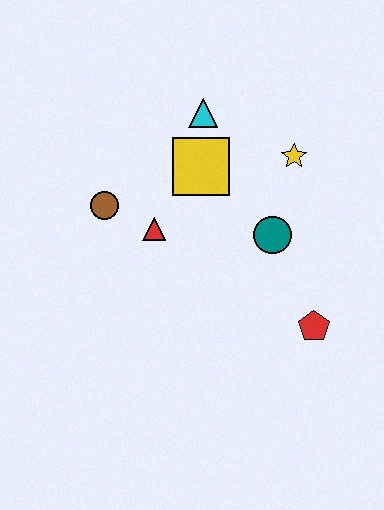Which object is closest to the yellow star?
The teal circle is closest to the yellow star.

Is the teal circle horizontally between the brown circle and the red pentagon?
Yes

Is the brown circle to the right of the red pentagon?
No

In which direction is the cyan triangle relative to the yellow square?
The cyan triangle is above the yellow square.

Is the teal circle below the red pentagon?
No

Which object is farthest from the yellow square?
The red pentagon is farthest from the yellow square.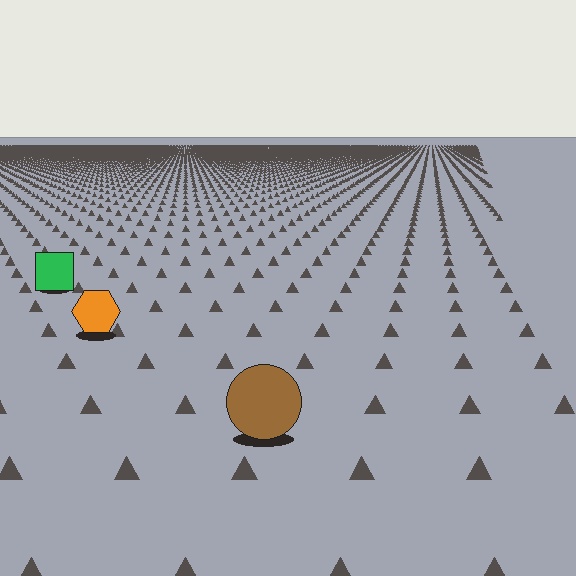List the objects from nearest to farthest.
From nearest to farthest: the brown circle, the orange hexagon, the green square.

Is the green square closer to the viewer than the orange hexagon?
No. The orange hexagon is closer — you can tell from the texture gradient: the ground texture is coarser near it.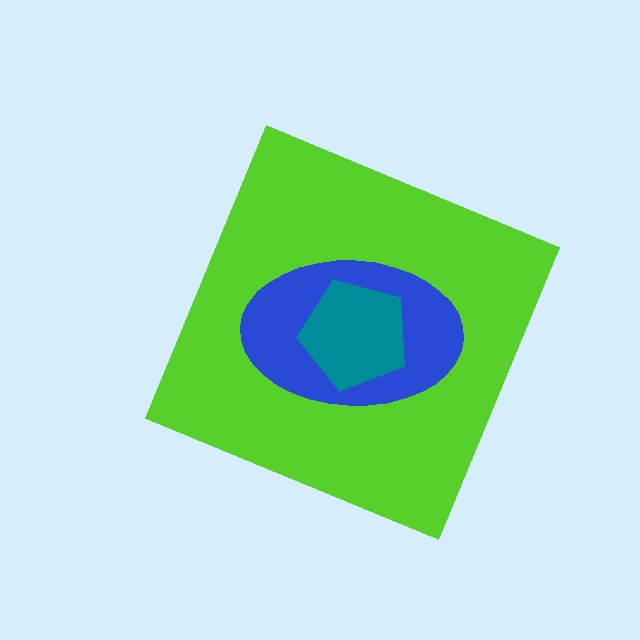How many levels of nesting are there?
3.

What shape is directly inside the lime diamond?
The blue ellipse.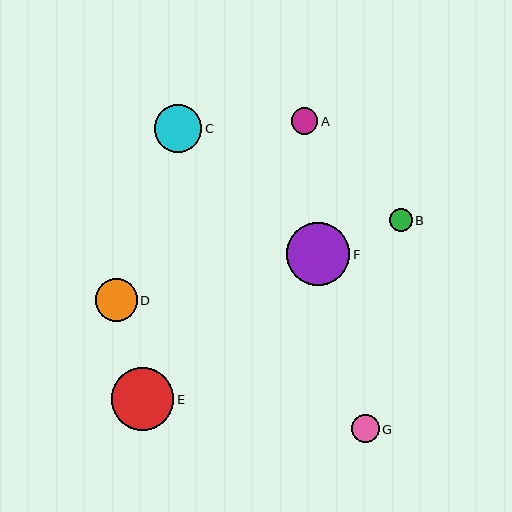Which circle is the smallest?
Circle B is the smallest with a size of approximately 23 pixels.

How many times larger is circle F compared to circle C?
Circle F is approximately 1.3 times the size of circle C.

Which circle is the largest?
Circle F is the largest with a size of approximately 63 pixels.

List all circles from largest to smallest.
From largest to smallest: F, E, C, D, G, A, B.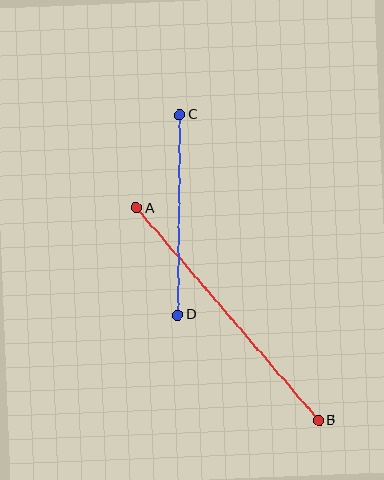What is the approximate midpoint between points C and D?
The midpoint is at approximately (179, 215) pixels.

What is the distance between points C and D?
The distance is approximately 201 pixels.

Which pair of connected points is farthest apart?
Points A and B are farthest apart.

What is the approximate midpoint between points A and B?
The midpoint is at approximately (227, 314) pixels.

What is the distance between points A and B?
The distance is approximately 280 pixels.